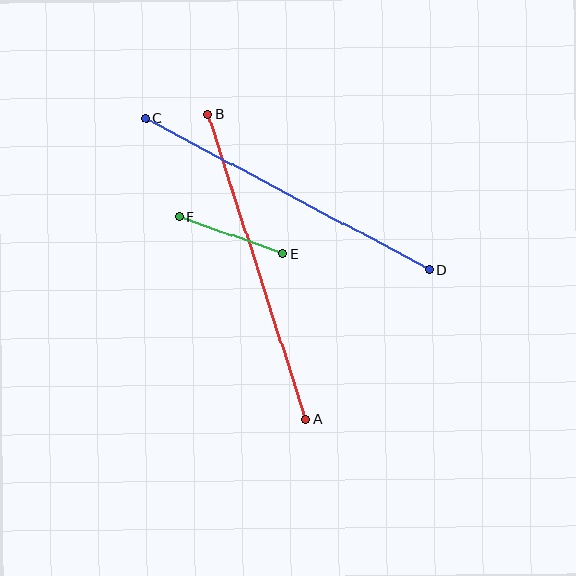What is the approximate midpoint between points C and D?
The midpoint is at approximately (287, 194) pixels.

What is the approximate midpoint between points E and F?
The midpoint is at approximately (231, 235) pixels.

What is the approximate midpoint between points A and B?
The midpoint is at approximately (257, 267) pixels.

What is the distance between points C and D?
The distance is approximately 321 pixels.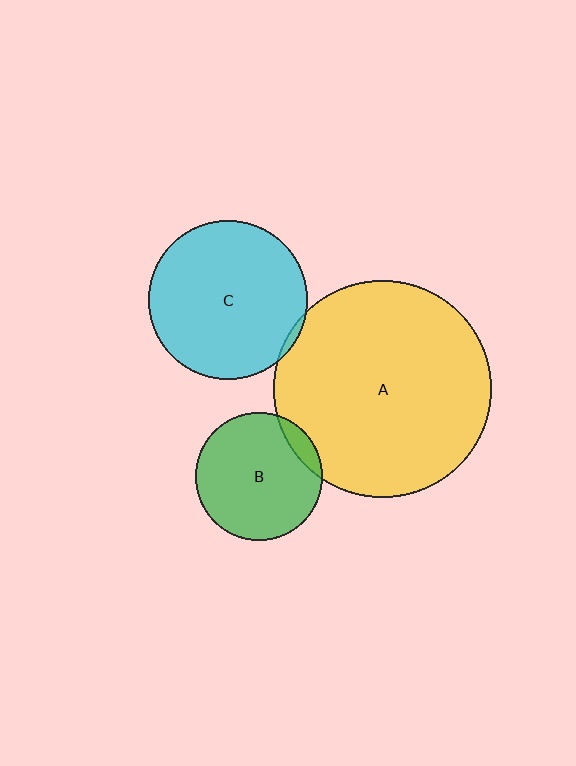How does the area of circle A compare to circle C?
Approximately 1.9 times.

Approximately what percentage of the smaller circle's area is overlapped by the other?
Approximately 10%.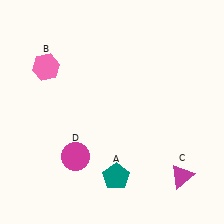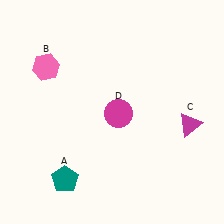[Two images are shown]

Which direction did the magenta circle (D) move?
The magenta circle (D) moved up.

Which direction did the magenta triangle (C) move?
The magenta triangle (C) moved up.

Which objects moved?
The objects that moved are: the teal pentagon (A), the magenta triangle (C), the magenta circle (D).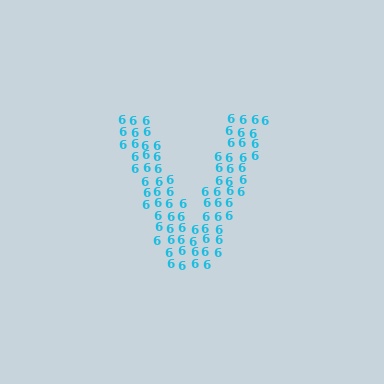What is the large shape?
The large shape is the letter V.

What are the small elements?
The small elements are digit 6's.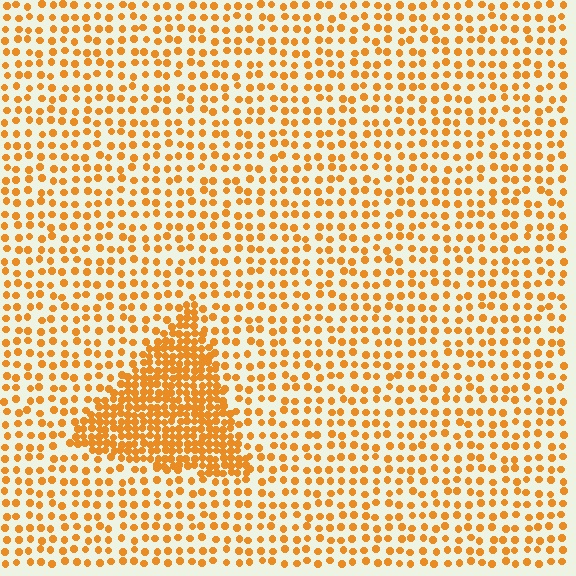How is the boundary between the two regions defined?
The boundary is defined by a change in element density (approximately 2.5x ratio). All elements are the same color, size, and shape.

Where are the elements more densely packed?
The elements are more densely packed inside the triangle boundary.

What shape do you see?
I see a triangle.